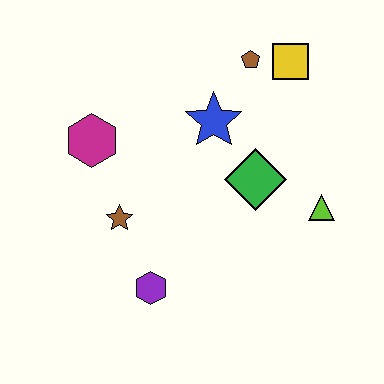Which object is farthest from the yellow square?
The purple hexagon is farthest from the yellow square.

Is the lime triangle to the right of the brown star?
Yes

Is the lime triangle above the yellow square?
No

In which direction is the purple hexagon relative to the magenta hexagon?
The purple hexagon is below the magenta hexagon.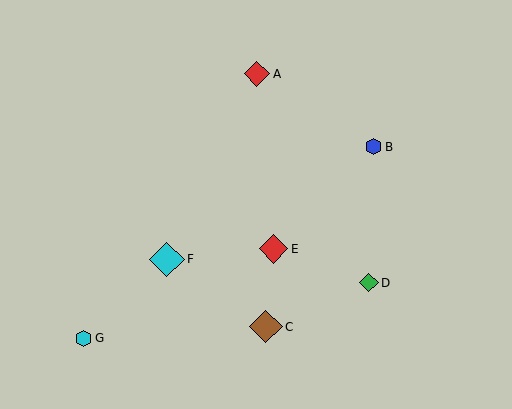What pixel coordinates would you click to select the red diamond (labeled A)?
Click at (257, 74) to select the red diamond A.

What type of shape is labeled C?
Shape C is a brown diamond.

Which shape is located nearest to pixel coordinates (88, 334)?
The cyan hexagon (labeled G) at (84, 338) is nearest to that location.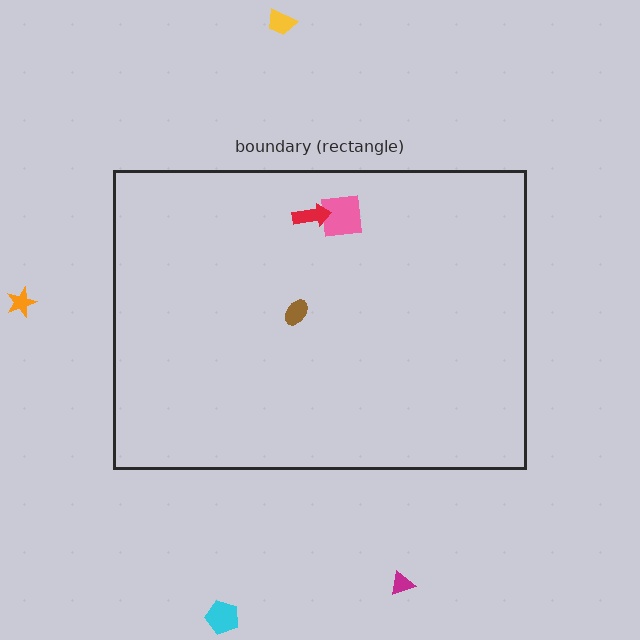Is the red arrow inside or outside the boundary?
Inside.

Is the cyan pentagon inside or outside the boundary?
Outside.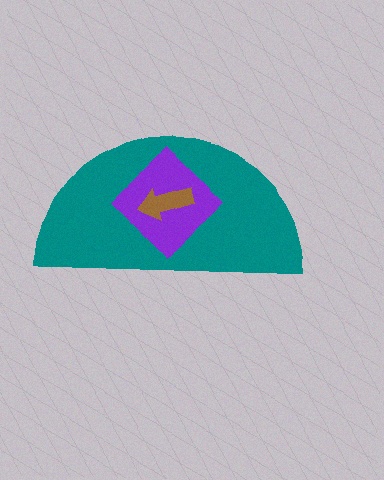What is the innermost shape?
The brown arrow.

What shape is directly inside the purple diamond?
The brown arrow.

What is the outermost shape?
The teal semicircle.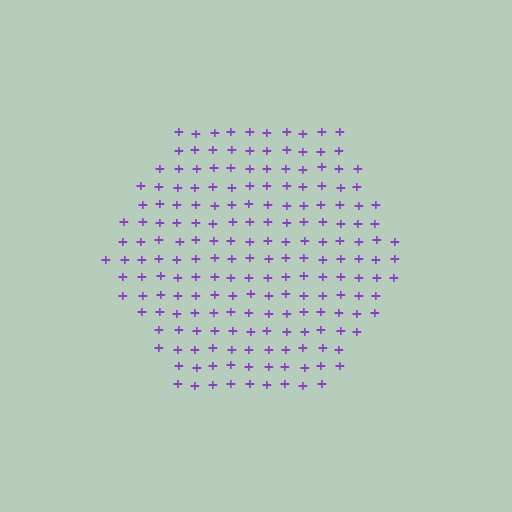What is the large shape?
The large shape is a hexagon.